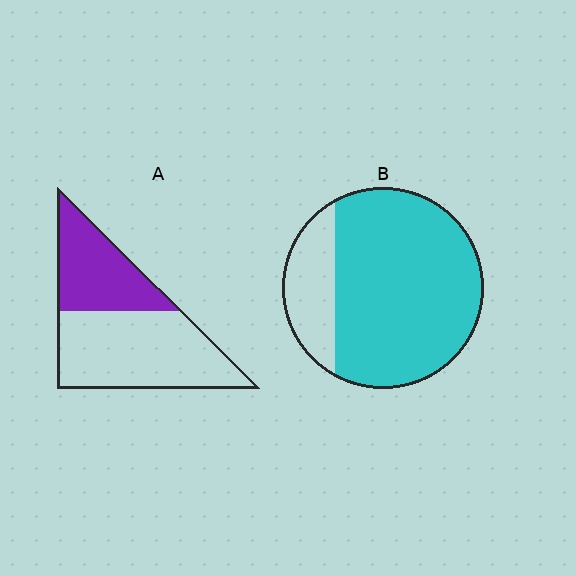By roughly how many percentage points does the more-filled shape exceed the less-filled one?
By roughly 40 percentage points (B over A).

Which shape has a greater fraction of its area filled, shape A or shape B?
Shape B.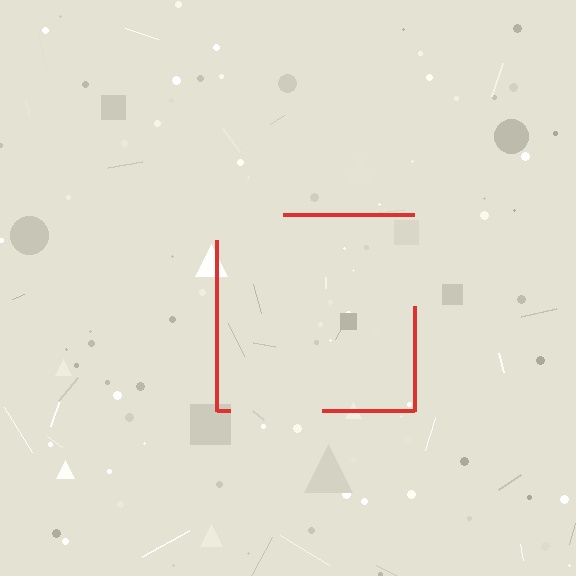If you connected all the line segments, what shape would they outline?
They would outline a square.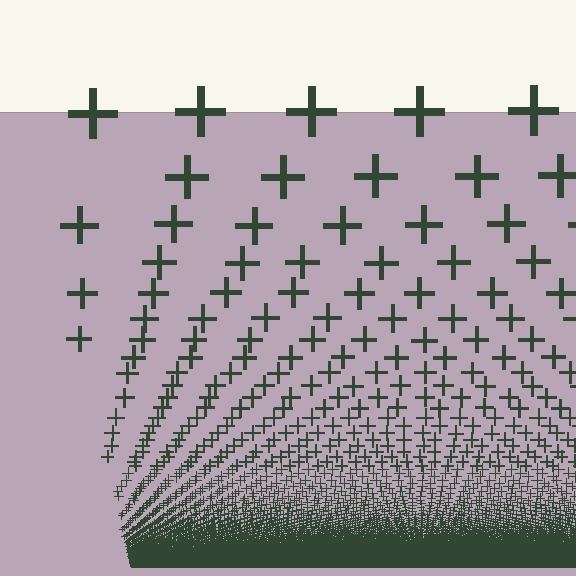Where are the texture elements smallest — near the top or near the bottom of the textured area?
Near the bottom.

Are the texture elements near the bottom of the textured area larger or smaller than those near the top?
Smaller. The gradient is inverted — elements near the bottom are smaller and denser.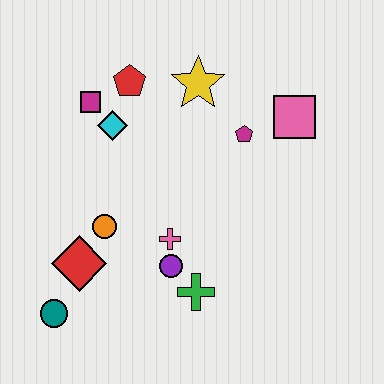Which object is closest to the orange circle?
The red diamond is closest to the orange circle.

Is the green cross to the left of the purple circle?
No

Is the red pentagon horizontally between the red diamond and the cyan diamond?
No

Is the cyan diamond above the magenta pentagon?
Yes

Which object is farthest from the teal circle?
The pink square is farthest from the teal circle.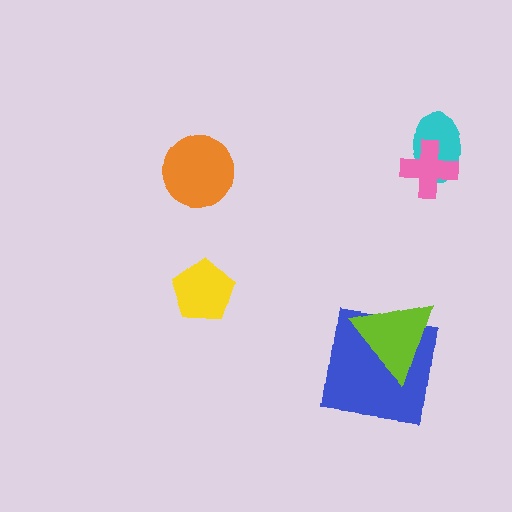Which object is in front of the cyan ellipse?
The pink cross is in front of the cyan ellipse.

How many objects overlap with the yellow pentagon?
0 objects overlap with the yellow pentagon.